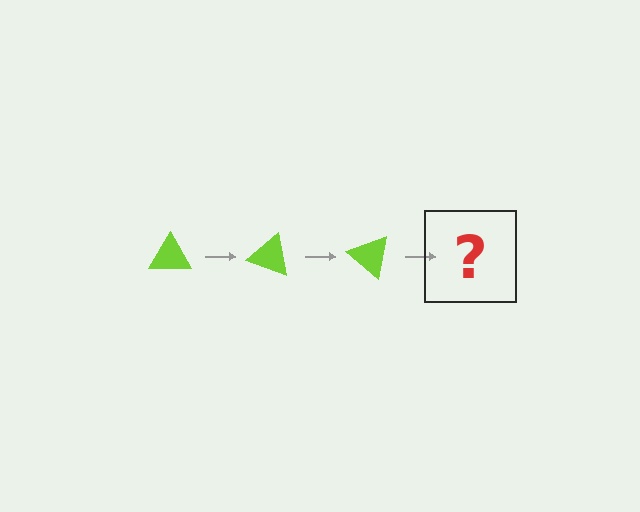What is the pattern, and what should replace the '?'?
The pattern is that the triangle rotates 20 degrees each step. The '?' should be a lime triangle rotated 60 degrees.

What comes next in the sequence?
The next element should be a lime triangle rotated 60 degrees.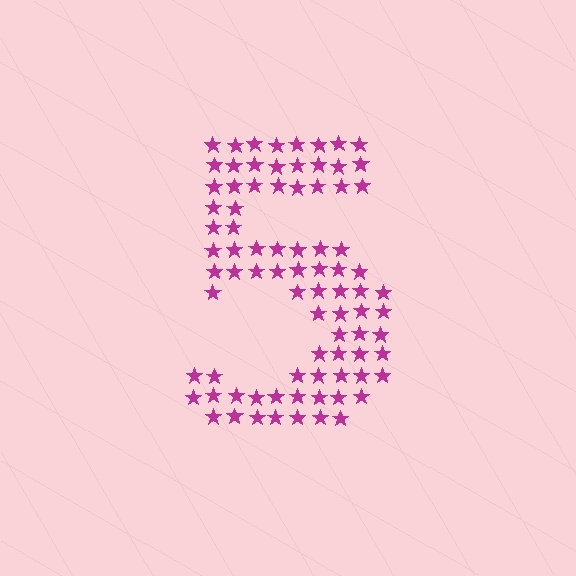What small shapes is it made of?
It is made of small stars.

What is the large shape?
The large shape is the digit 5.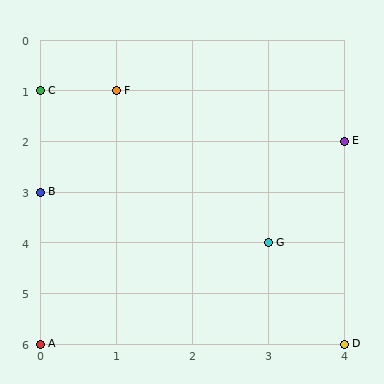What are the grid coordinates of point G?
Point G is at grid coordinates (3, 4).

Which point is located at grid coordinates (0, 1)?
Point C is at (0, 1).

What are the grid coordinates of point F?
Point F is at grid coordinates (1, 1).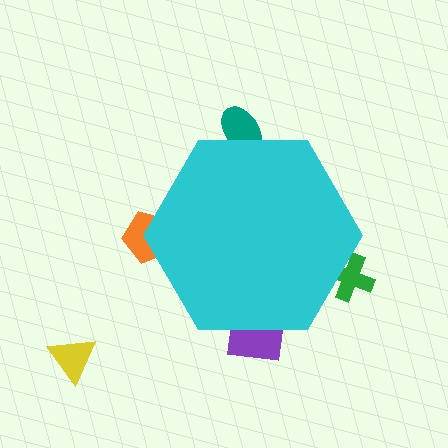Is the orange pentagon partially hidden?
Yes, the orange pentagon is partially hidden behind the cyan hexagon.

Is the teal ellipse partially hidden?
Yes, the teal ellipse is partially hidden behind the cyan hexagon.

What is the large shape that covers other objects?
A cyan hexagon.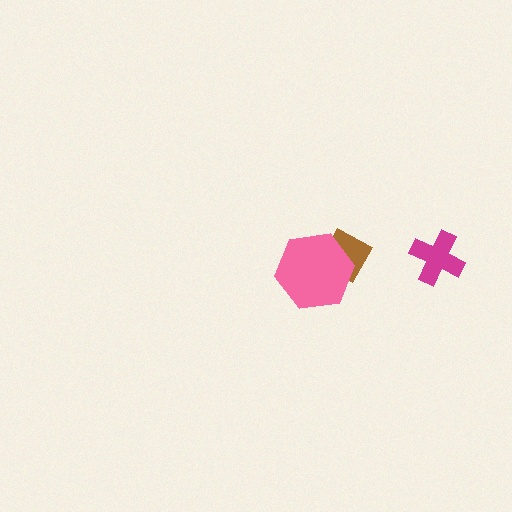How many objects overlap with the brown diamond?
1 object overlaps with the brown diamond.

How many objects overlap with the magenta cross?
0 objects overlap with the magenta cross.